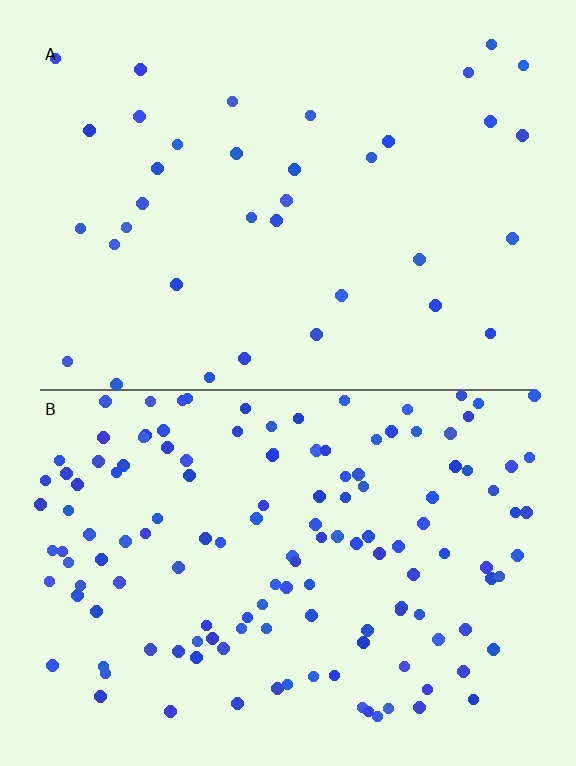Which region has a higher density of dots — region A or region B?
B (the bottom).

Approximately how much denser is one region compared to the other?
Approximately 3.8× — region B over region A.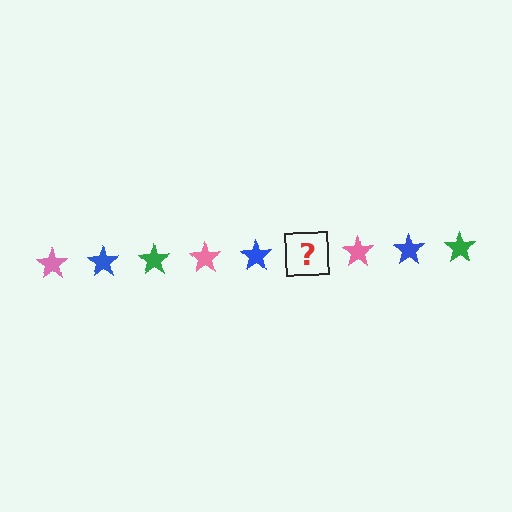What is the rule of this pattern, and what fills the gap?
The rule is that the pattern cycles through pink, blue, green stars. The gap should be filled with a green star.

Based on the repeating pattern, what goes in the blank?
The blank should be a green star.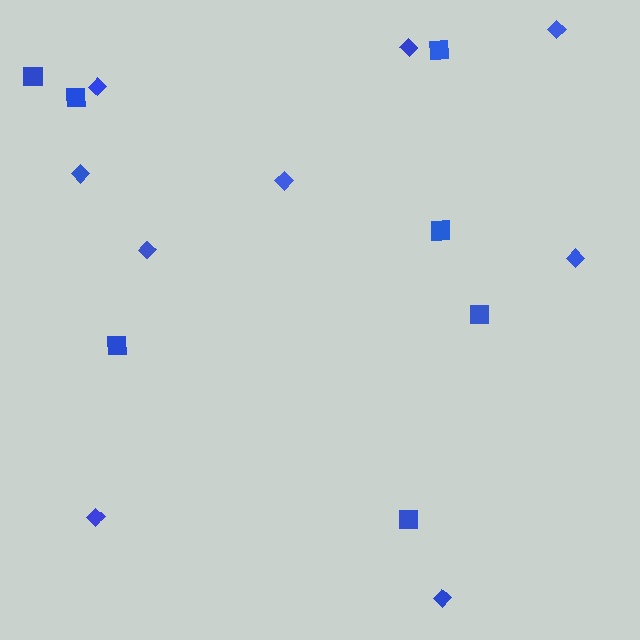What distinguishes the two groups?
There are 2 groups: one group of squares (7) and one group of diamonds (9).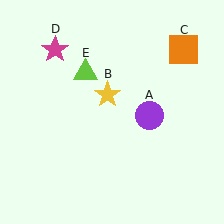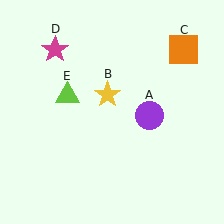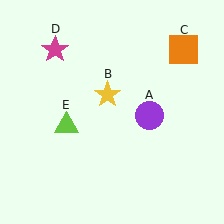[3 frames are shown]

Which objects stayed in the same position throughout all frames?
Purple circle (object A) and yellow star (object B) and orange square (object C) and magenta star (object D) remained stationary.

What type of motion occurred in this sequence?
The lime triangle (object E) rotated counterclockwise around the center of the scene.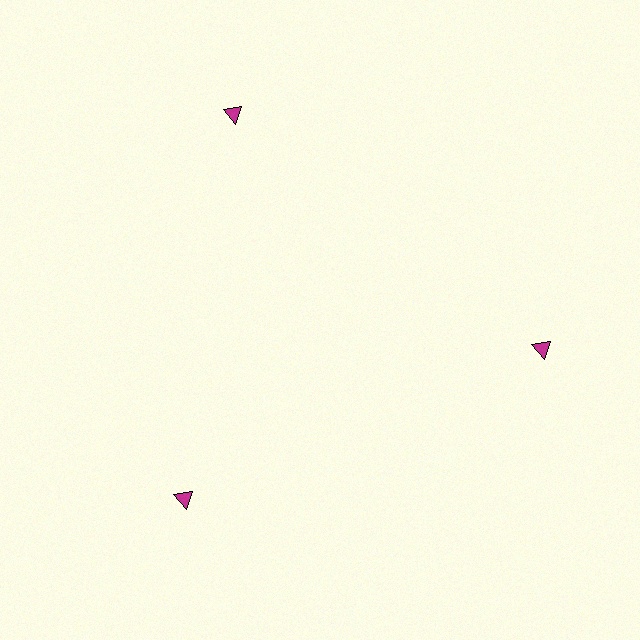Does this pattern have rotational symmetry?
Yes, this pattern has 3-fold rotational symmetry. It looks the same after rotating 120 degrees around the center.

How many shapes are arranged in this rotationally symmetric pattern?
There are 3 shapes, arranged in 3 groups of 1.